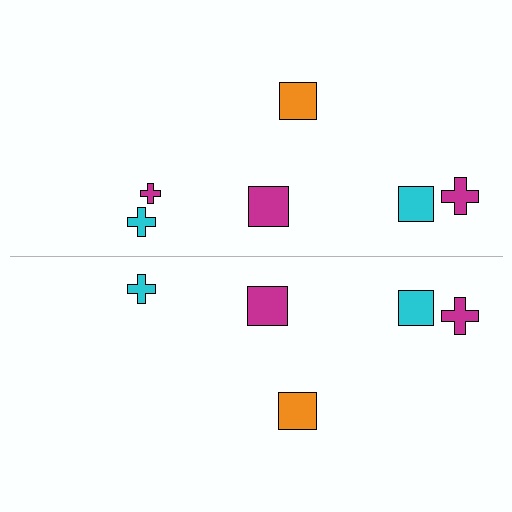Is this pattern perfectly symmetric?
No, the pattern is not perfectly symmetric. A magenta cross is missing from the bottom side.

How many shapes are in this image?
There are 11 shapes in this image.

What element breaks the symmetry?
A magenta cross is missing from the bottom side.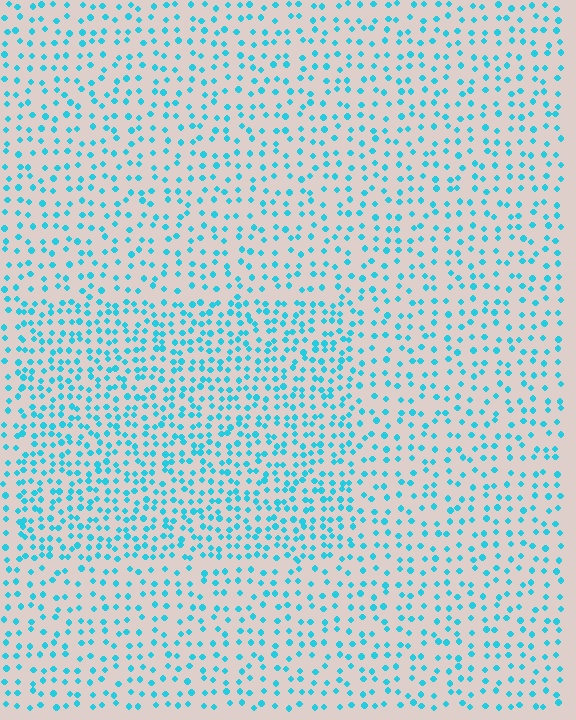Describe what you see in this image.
The image contains small cyan elements arranged at two different densities. A rectangle-shaped region is visible where the elements are more densely packed than the surrounding area.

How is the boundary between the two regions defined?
The boundary is defined by a change in element density (approximately 1.7x ratio). All elements are the same color, size, and shape.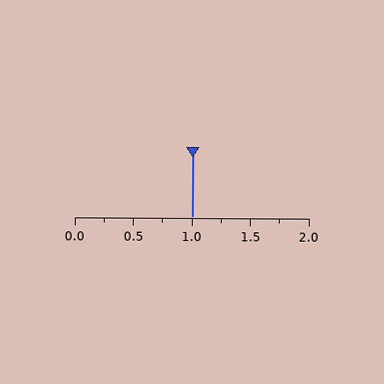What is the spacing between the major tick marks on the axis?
The major ticks are spaced 0.5 apart.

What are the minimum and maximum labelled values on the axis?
The axis runs from 0.0 to 2.0.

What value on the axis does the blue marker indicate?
The marker indicates approximately 1.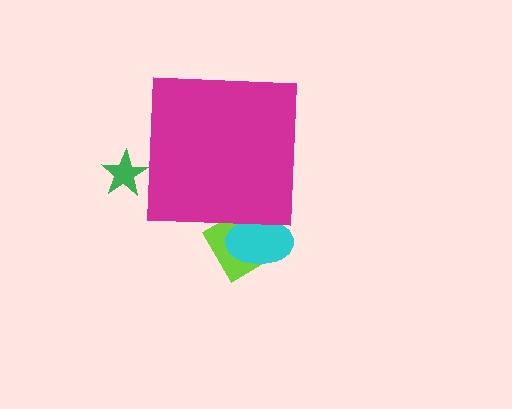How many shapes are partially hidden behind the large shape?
3 shapes are partially hidden.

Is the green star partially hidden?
Yes, the green star is partially hidden behind the magenta square.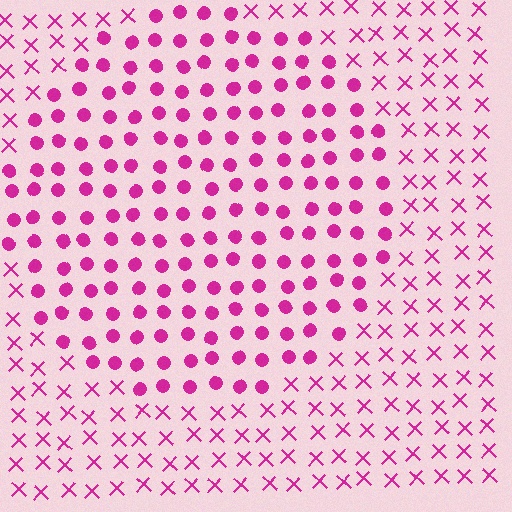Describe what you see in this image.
The image is filled with small magenta elements arranged in a uniform grid. A circle-shaped region contains circles, while the surrounding area contains X marks. The boundary is defined purely by the change in element shape.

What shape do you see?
I see a circle.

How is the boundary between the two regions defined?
The boundary is defined by a change in element shape: circles inside vs. X marks outside. All elements share the same color and spacing.